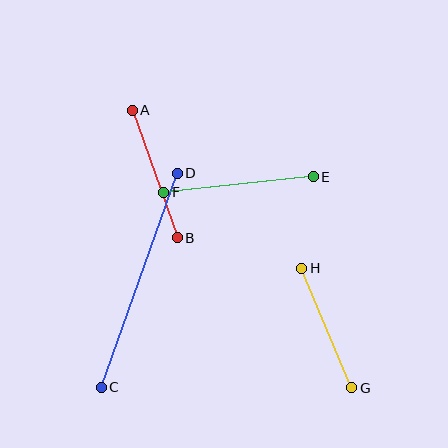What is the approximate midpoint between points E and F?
The midpoint is at approximately (238, 184) pixels.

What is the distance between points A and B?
The distance is approximately 135 pixels.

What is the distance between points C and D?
The distance is approximately 227 pixels.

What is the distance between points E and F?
The distance is approximately 150 pixels.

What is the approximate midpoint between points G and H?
The midpoint is at approximately (327, 328) pixels.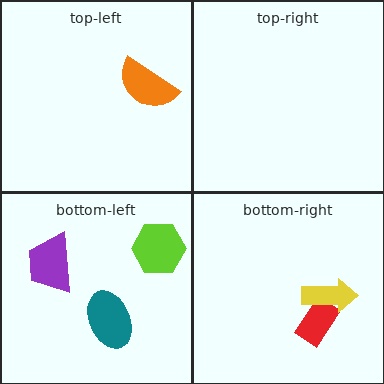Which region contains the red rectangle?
The bottom-right region.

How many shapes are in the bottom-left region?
3.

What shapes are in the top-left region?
The orange semicircle.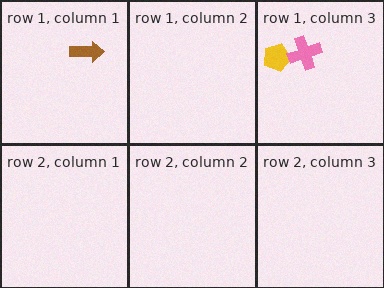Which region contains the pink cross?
The row 1, column 3 region.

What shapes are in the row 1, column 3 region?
The yellow pentagon, the pink cross.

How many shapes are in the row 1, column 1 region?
1.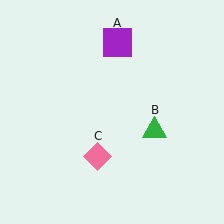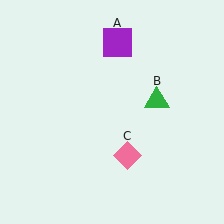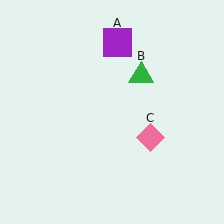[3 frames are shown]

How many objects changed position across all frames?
2 objects changed position: green triangle (object B), pink diamond (object C).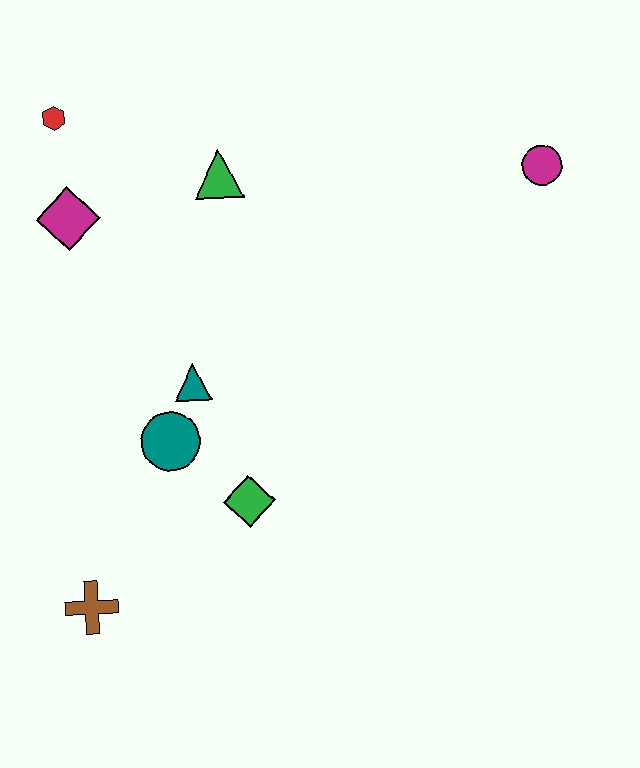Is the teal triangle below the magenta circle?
Yes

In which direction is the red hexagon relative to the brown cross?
The red hexagon is above the brown cross.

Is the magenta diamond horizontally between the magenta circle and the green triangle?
No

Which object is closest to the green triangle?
The magenta diamond is closest to the green triangle.